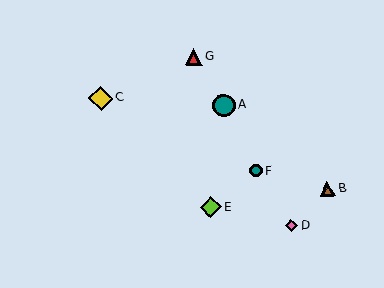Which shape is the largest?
The yellow diamond (labeled C) is the largest.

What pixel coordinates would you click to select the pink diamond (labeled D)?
Click at (291, 226) to select the pink diamond D.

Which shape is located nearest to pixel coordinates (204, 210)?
The lime diamond (labeled E) at (211, 207) is nearest to that location.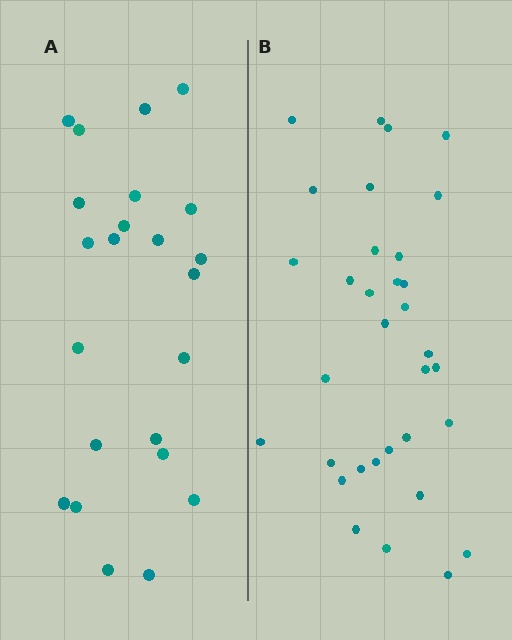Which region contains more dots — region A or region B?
Region B (the right region) has more dots.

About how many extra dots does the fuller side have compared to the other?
Region B has roughly 10 or so more dots than region A.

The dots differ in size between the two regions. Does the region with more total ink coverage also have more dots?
No. Region A has more total ink coverage because its dots are larger, but region B actually contains more individual dots. Total area can be misleading — the number of items is what matters here.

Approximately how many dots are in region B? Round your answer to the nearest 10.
About 30 dots. (The exact count is 33, which rounds to 30.)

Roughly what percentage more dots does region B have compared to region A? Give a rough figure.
About 45% more.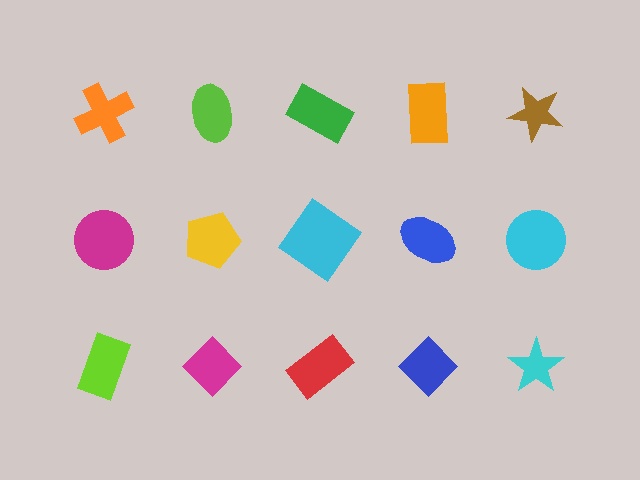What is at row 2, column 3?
A cyan diamond.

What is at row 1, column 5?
A brown star.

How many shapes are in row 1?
5 shapes.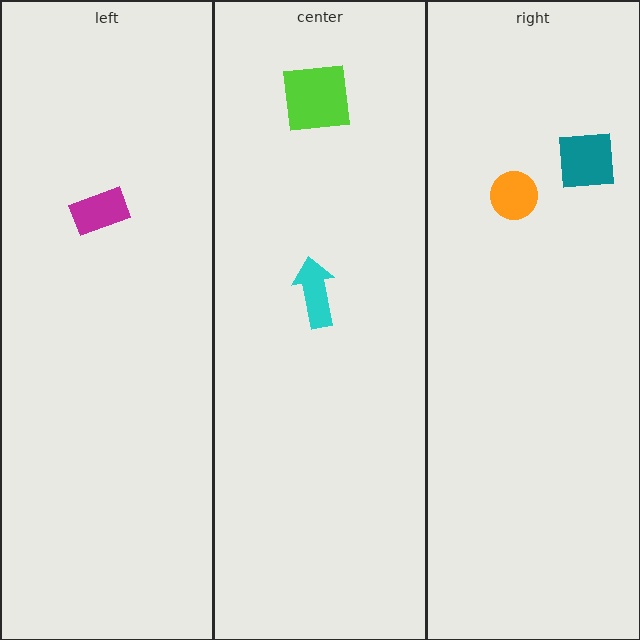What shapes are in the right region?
The teal square, the orange circle.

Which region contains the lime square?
The center region.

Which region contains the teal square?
The right region.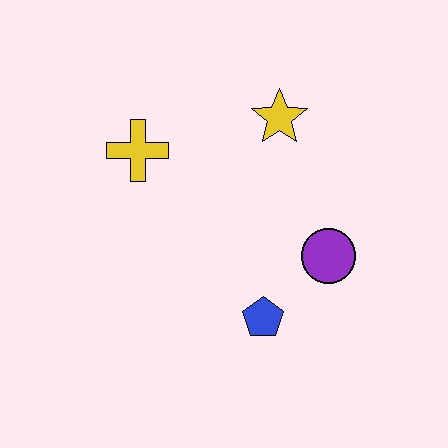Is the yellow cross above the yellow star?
No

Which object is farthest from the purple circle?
The yellow cross is farthest from the purple circle.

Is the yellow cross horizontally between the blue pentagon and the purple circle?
No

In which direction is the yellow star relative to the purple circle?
The yellow star is above the purple circle.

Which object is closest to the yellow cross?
The yellow star is closest to the yellow cross.